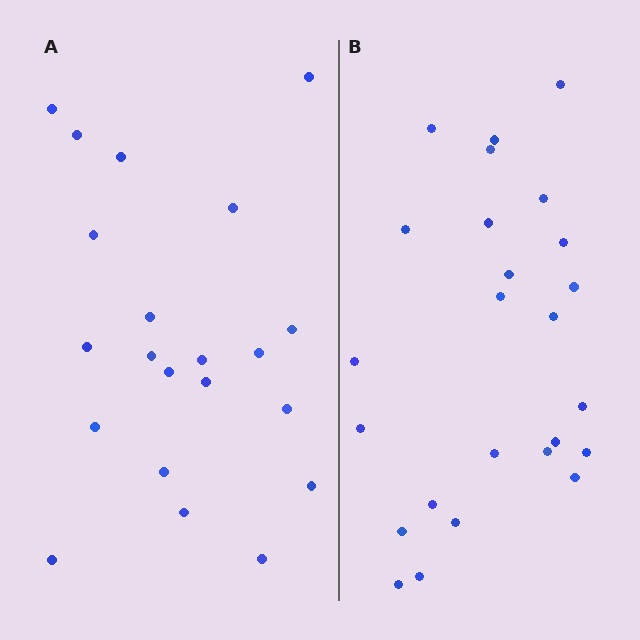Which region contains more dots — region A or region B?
Region B (the right region) has more dots.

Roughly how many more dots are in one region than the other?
Region B has about 4 more dots than region A.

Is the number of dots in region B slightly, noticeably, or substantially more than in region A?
Region B has only slightly more — the two regions are fairly close. The ratio is roughly 1.2 to 1.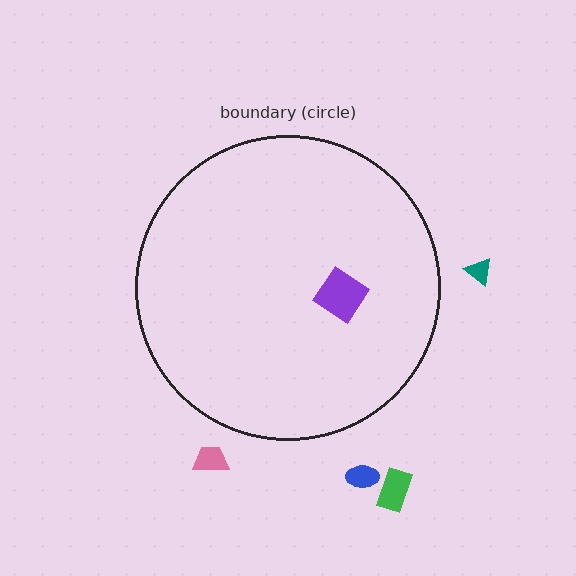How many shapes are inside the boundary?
1 inside, 4 outside.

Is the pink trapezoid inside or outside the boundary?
Outside.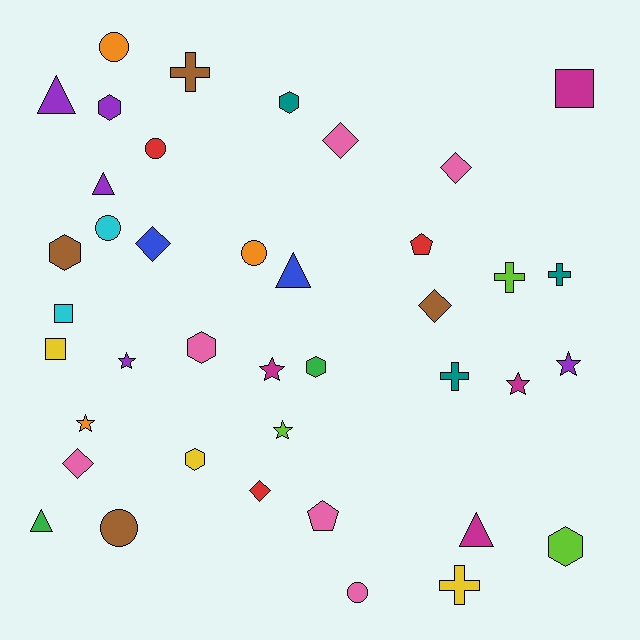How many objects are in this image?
There are 40 objects.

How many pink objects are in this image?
There are 6 pink objects.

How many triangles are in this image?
There are 5 triangles.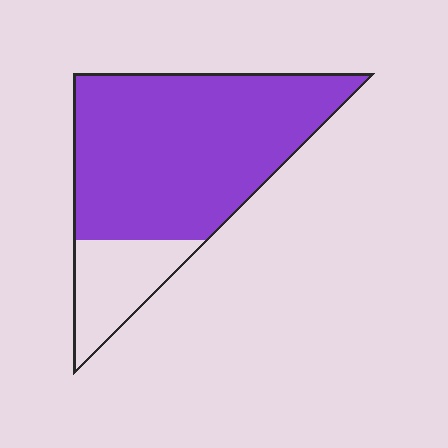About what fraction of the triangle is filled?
About four fifths (4/5).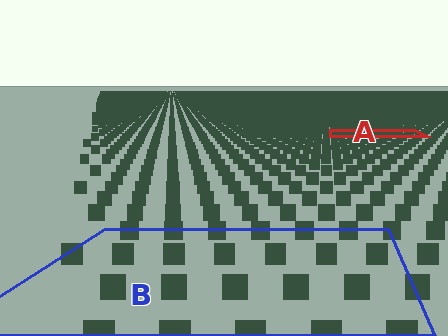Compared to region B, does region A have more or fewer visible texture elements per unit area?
Region A has more texture elements per unit area — they are packed more densely because it is farther away.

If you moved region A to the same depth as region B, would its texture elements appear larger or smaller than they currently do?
They would appear larger. At a closer depth, the same texture elements are projected at a bigger on-screen size.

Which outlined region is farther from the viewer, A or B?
Region A is farther from the viewer — the texture elements inside it appear smaller and more densely packed.